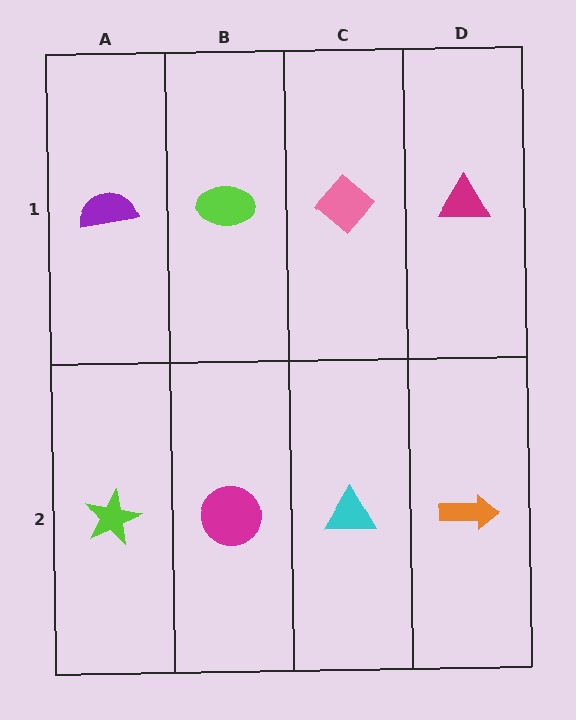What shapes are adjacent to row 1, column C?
A cyan triangle (row 2, column C), a lime ellipse (row 1, column B), a magenta triangle (row 1, column D).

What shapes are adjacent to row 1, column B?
A magenta circle (row 2, column B), a purple semicircle (row 1, column A), a pink diamond (row 1, column C).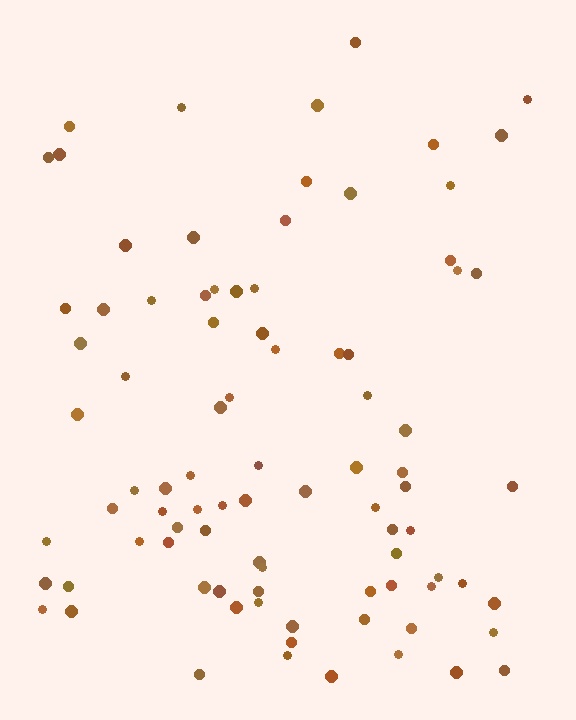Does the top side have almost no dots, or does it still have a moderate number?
Still a moderate number, just noticeably fewer than the bottom.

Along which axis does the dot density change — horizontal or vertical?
Vertical.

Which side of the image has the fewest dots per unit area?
The top.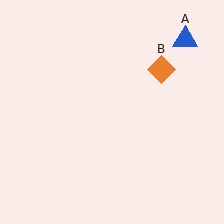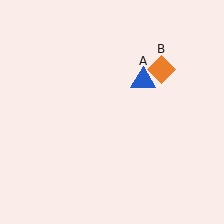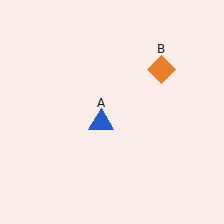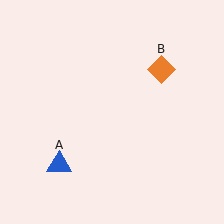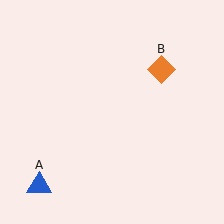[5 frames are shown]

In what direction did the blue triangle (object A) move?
The blue triangle (object A) moved down and to the left.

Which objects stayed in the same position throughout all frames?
Orange diamond (object B) remained stationary.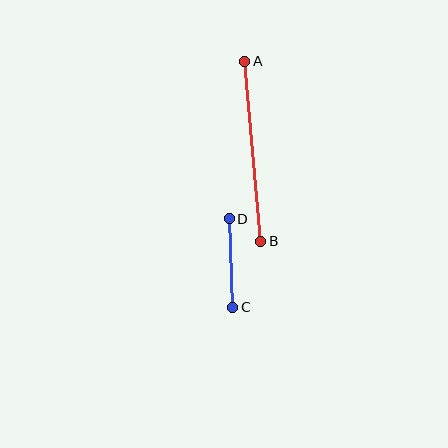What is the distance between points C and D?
The distance is approximately 89 pixels.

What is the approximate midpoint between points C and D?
The midpoint is at approximately (231, 263) pixels.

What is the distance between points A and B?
The distance is approximately 181 pixels.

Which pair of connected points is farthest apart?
Points A and B are farthest apart.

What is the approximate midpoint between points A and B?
The midpoint is at approximately (253, 151) pixels.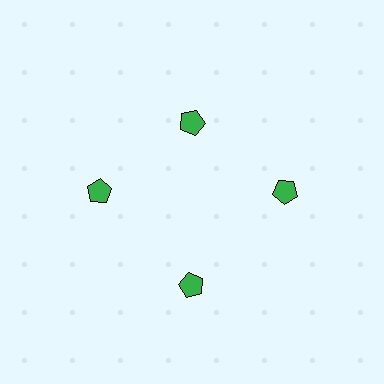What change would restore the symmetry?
The symmetry would be restored by moving it outward, back onto the ring so that all 4 pentagons sit at equal angles and equal distance from the center.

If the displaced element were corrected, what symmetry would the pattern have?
It would have 4-fold rotational symmetry — the pattern would map onto itself every 90 degrees.